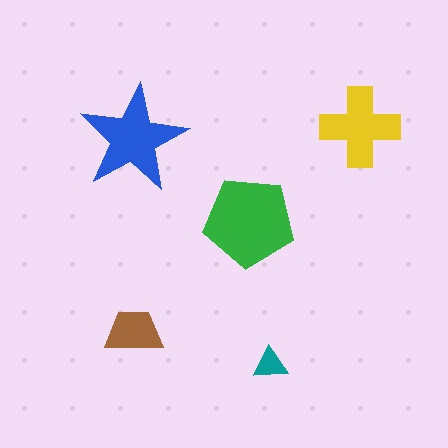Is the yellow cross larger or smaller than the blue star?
Smaller.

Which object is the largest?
The green pentagon.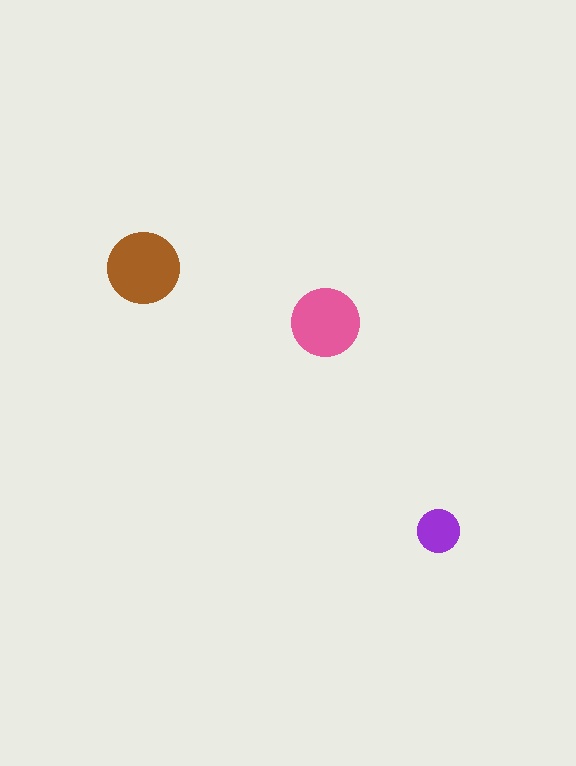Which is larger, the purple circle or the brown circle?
The brown one.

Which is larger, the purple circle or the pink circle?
The pink one.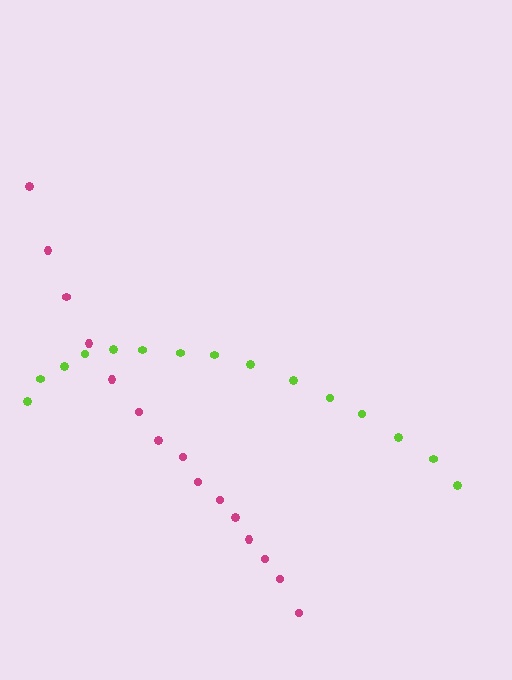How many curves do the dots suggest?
There are 2 distinct paths.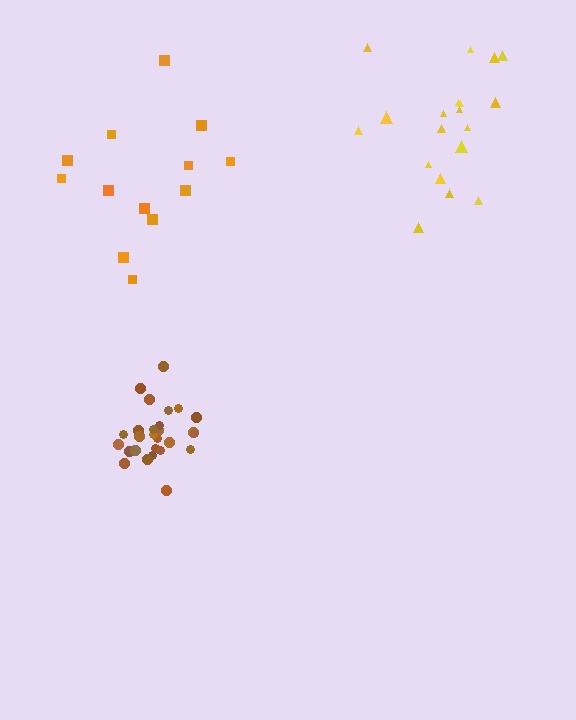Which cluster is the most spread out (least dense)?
Orange.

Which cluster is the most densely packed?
Brown.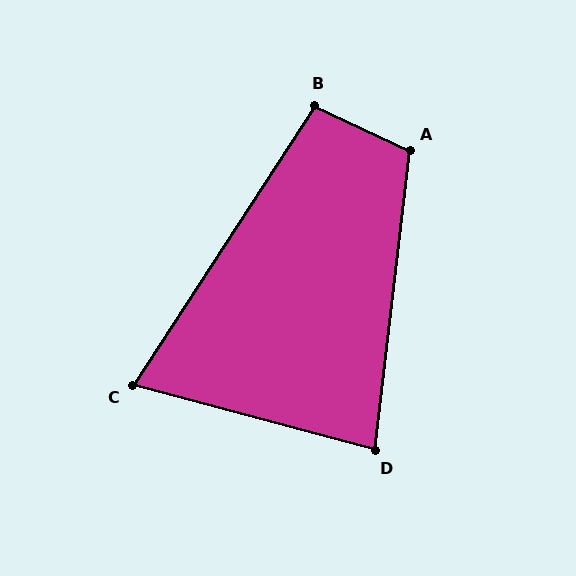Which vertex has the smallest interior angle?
C, at approximately 72 degrees.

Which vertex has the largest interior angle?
A, at approximately 108 degrees.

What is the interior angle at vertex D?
Approximately 82 degrees (acute).